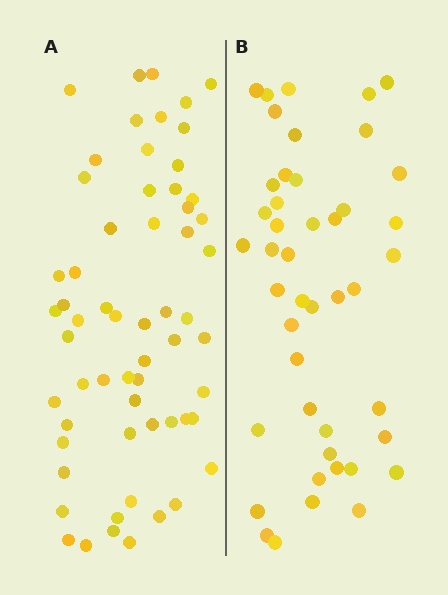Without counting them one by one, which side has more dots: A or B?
Region A (the left region) has more dots.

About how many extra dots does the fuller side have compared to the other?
Region A has approximately 15 more dots than region B.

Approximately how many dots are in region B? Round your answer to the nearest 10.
About 40 dots. (The exact count is 45, which rounds to 40.)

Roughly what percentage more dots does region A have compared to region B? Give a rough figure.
About 35% more.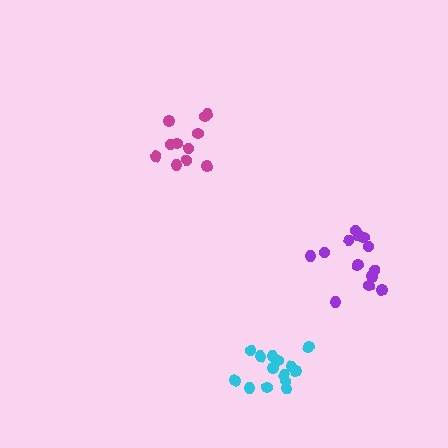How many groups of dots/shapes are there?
There are 3 groups.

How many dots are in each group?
Group 1: 14 dots, Group 2: 13 dots, Group 3: 11 dots (38 total).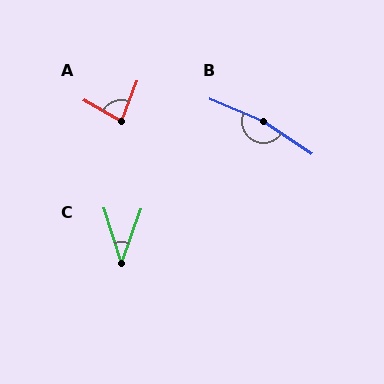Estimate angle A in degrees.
Approximately 81 degrees.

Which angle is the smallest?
C, at approximately 37 degrees.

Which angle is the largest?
B, at approximately 169 degrees.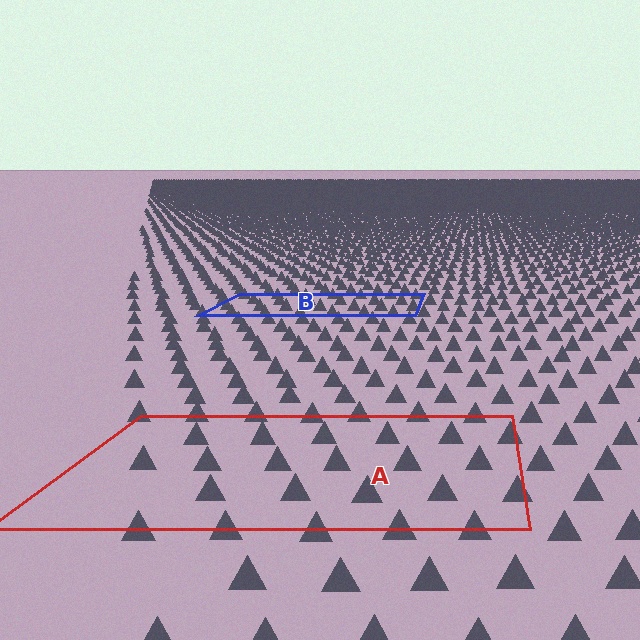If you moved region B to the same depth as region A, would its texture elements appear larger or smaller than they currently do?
They would appear larger. At a closer depth, the same texture elements are projected at a bigger on-screen size.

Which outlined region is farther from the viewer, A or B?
Region B is farther from the viewer — the texture elements inside it appear smaller and more densely packed.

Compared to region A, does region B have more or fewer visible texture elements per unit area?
Region B has more texture elements per unit area — they are packed more densely because it is farther away.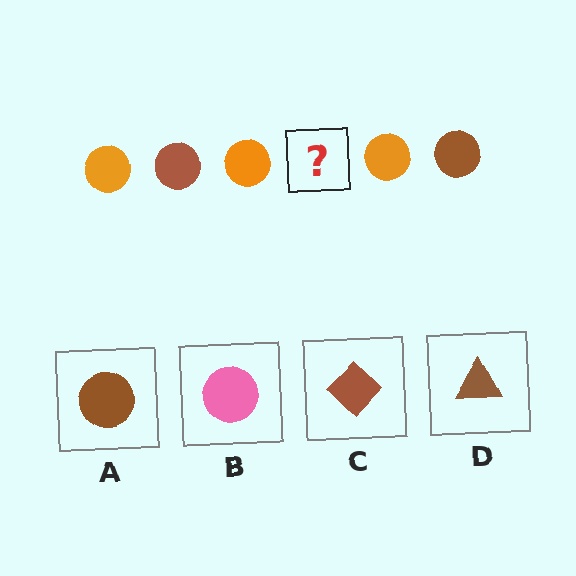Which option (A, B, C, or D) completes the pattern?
A.